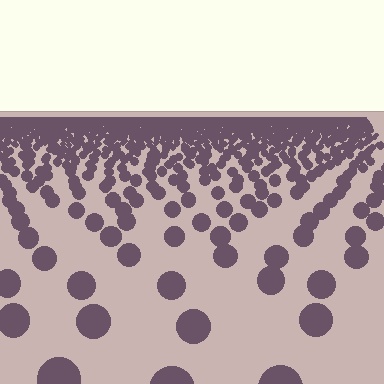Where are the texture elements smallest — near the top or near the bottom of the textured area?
Near the top.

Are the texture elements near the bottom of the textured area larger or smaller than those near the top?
Larger. Near the bottom, elements are closer to the viewer and appear at a bigger on-screen size.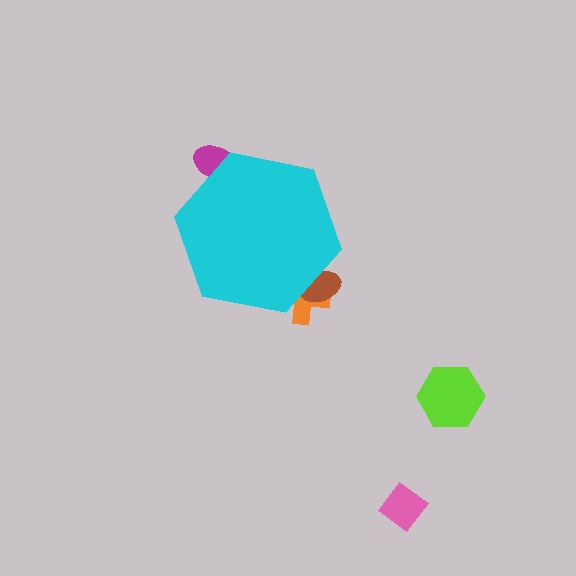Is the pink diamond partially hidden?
No, the pink diamond is fully visible.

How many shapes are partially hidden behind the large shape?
3 shapes are partially hidden.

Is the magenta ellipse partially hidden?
Yes, the magenta ellipse is partially hidden behind the cyan hexagon.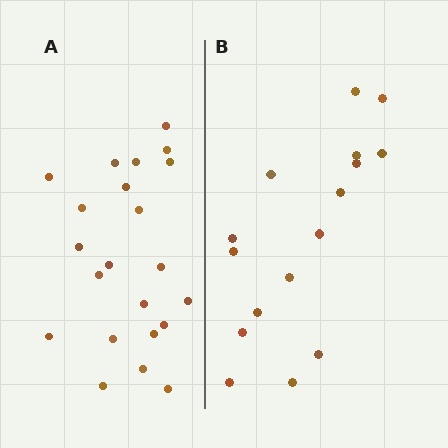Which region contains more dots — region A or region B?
Region A (the left region) has more dots.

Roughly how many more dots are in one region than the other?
Region A has about 6 more dots than region B.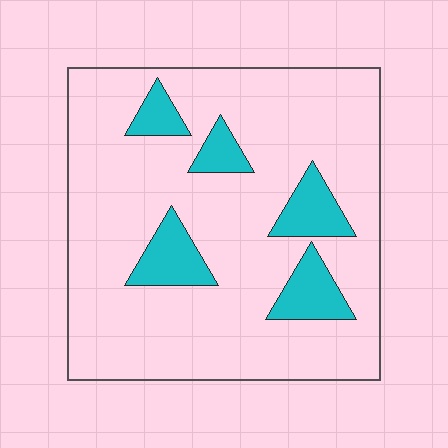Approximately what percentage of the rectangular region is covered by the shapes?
Approximately 15%.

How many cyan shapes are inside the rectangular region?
5.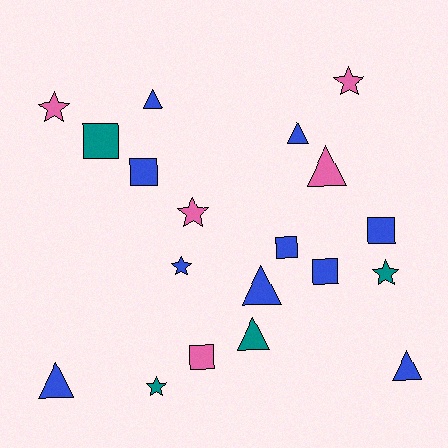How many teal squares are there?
There is 1 teal square.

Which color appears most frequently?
Blue, with 10 objects.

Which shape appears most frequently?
Triangle, with 7 objects.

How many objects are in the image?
There are 19 objects.